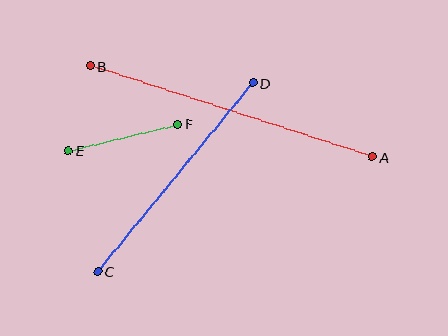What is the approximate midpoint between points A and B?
The midpoint is at approximately (231, 111) pixels.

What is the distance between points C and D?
The distance is approximately 244 pixels.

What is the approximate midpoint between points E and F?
The midpoint is at approximately (123, 137) pixels.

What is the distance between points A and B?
The distance is approximately 296 pixels.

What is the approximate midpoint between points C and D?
The midpoint is at approximately (175, 177) pixels.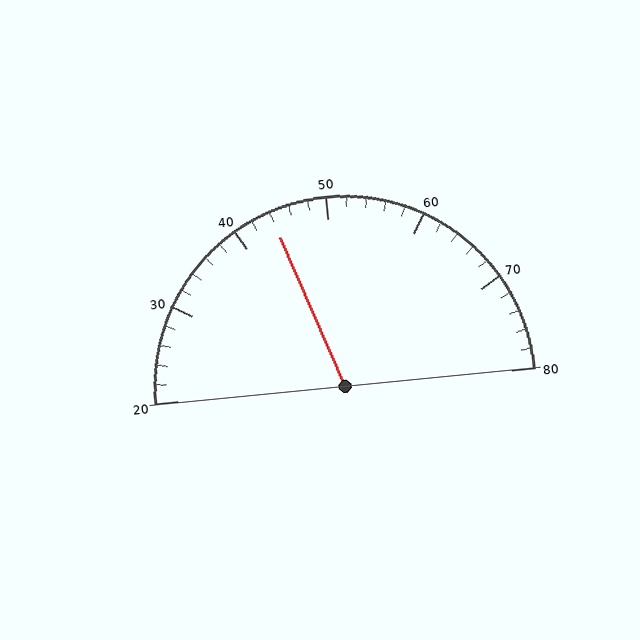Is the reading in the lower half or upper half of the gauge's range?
The reading is in the lower half of the range (20 to 80).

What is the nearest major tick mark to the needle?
The nearest major tick mark is 40.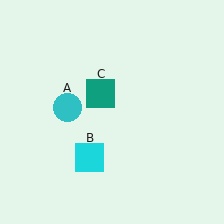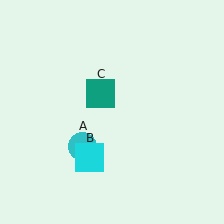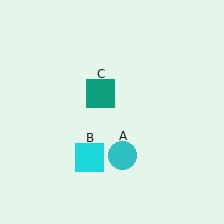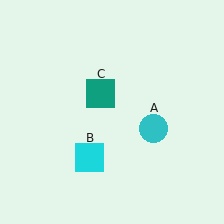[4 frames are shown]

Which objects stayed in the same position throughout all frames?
Cyan square (object B) and teal square (object C) remained stationary.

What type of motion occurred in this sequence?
The cyan circle (object A) rotated counterclockwise around the center of the scene.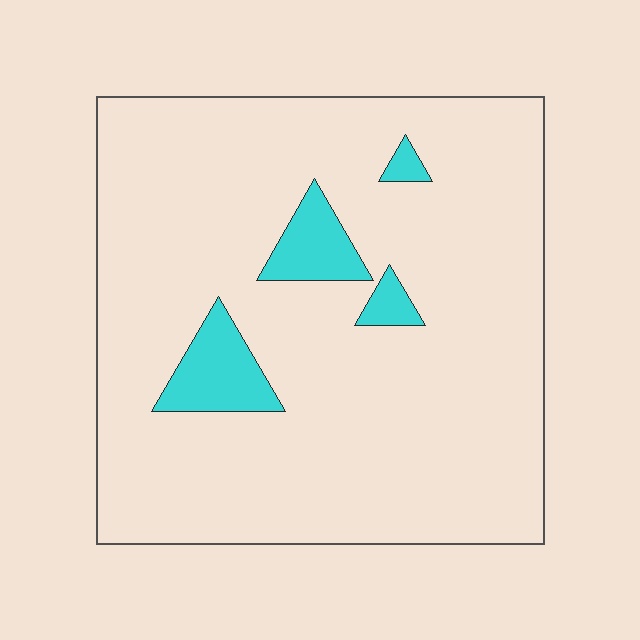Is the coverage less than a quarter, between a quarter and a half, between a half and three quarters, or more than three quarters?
Less than a quarter.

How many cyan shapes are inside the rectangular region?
4.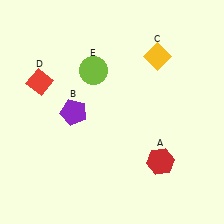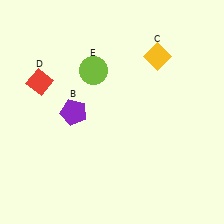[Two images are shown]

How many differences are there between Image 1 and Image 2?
There is 1 difference between the two images.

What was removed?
The red hexagon (A) was removed in Image 2.